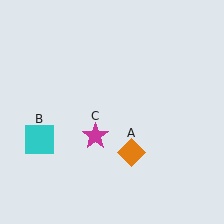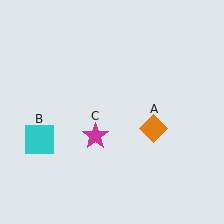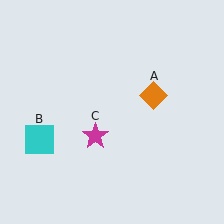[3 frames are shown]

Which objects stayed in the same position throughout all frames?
Cyan square (object B) and magenta star (object C) remained stationary.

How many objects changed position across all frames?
1 object changed position: orange diamond (object A).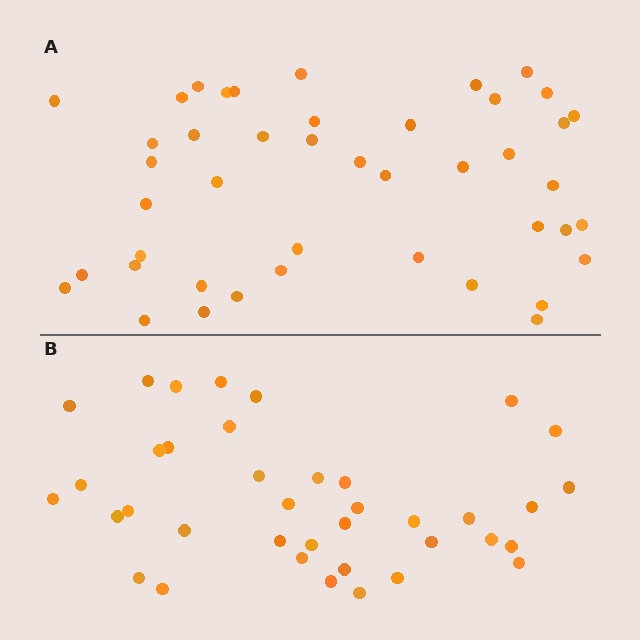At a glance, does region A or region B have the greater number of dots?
Region A (the top region) has more dots.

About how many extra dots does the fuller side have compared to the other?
Region A has about 6 more dots than region B.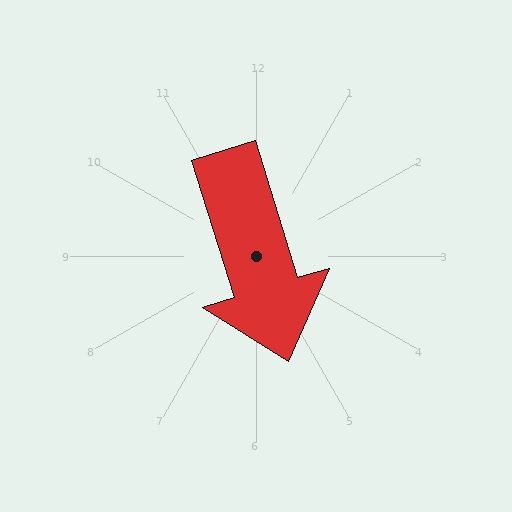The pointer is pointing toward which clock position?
Roughly 5 o'clock.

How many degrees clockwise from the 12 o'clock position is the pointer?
Approximately 163 degrees.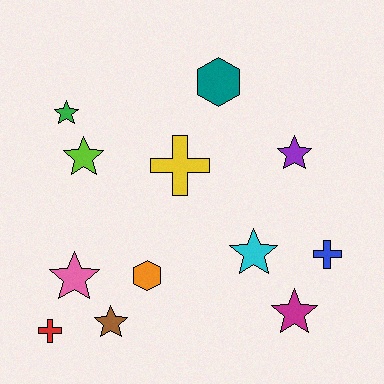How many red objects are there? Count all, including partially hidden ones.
There is 1 red object.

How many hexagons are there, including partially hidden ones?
There are 2 hexagons.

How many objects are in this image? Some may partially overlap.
There are 12 objects.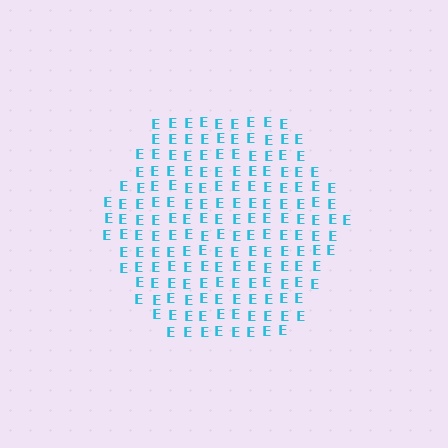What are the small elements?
The small elements are letter E's.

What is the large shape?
The large shape is a hexagon.